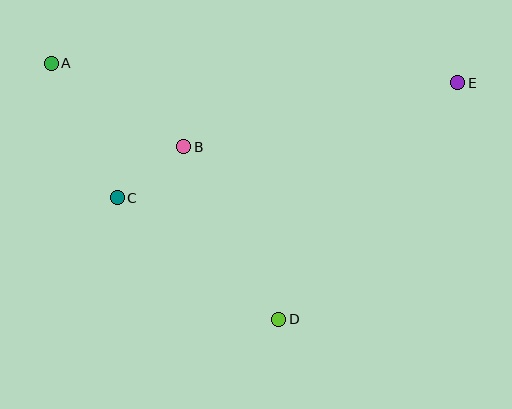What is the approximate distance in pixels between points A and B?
The distance between A and B is approximately 157 pixels.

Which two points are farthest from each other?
Points A and E are farthest from each other.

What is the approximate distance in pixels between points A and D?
The distance between A and D is approximately 343 pixels.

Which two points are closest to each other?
Points B and C are closest to each other.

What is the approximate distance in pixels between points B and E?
The distance between B and E is approximately 281 pixels.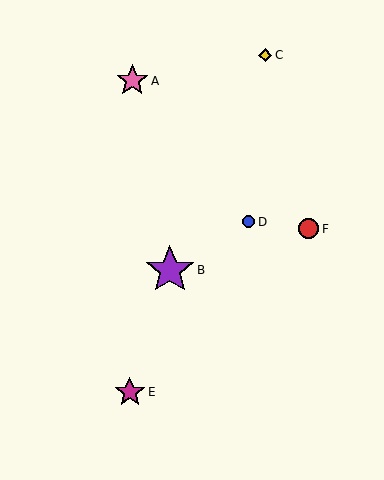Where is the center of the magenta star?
The center of the magenta star is at (130, 392).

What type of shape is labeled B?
Shape B is a purple star.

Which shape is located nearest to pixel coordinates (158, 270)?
The purple star (labeled B) at (170, 270) is nearest to that location.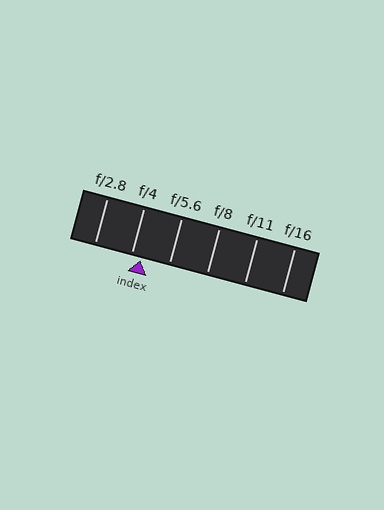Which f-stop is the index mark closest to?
The index mark is closest to f/4.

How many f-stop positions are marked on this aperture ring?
There are 6 f-stop positions marked.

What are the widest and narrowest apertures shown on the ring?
The widest aperture shown is f/2.8 and the narrowest is f/16.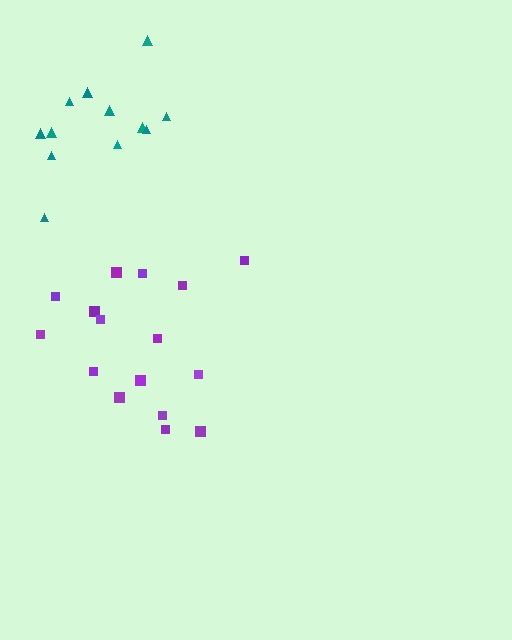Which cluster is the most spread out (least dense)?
Teal.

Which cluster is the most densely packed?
Purple.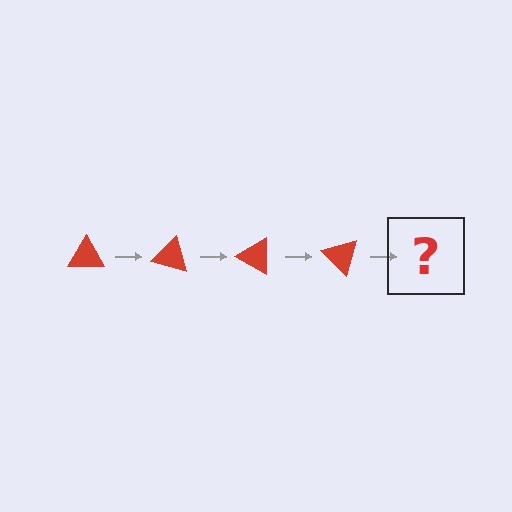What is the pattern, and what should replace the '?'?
The pattern is that the triangle rotates 15 degrees each step. The '?' should be a red triangle rotated 60 degrees.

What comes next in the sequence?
The next element should be a red triangle rotated 60 degrees.